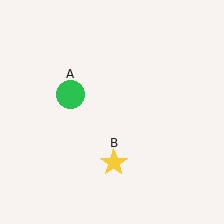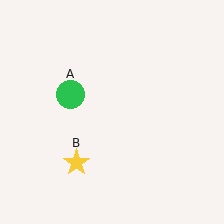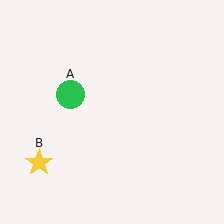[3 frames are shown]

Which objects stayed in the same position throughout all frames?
Green circle (object A) remained stationary.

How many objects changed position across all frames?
1 object changed position: yellow star (object B).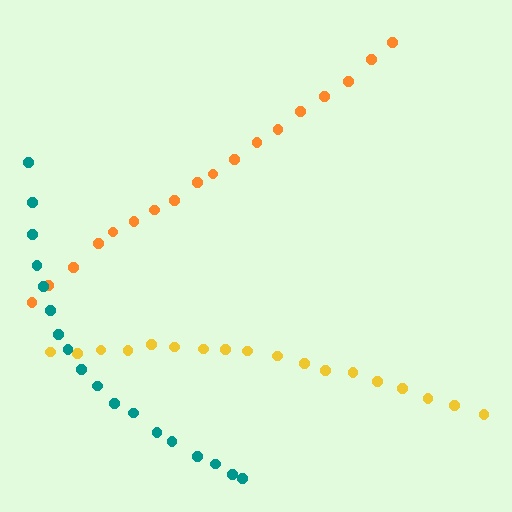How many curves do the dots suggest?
There are 3 distinct paths.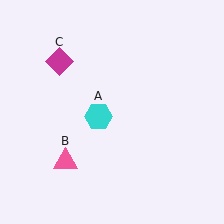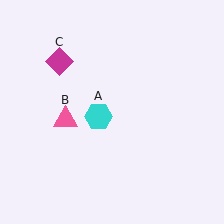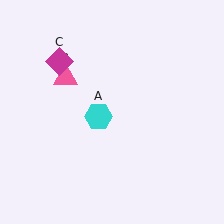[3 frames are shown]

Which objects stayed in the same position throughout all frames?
Cyan hexagon (object A) and magenta diamond (object C) remained stationary.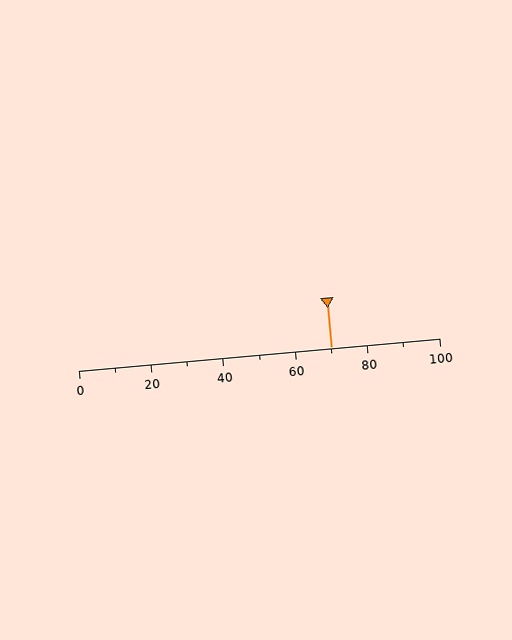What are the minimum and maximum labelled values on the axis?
The axis runs from 0 to 100.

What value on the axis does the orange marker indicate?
The marker indicates approximately 70.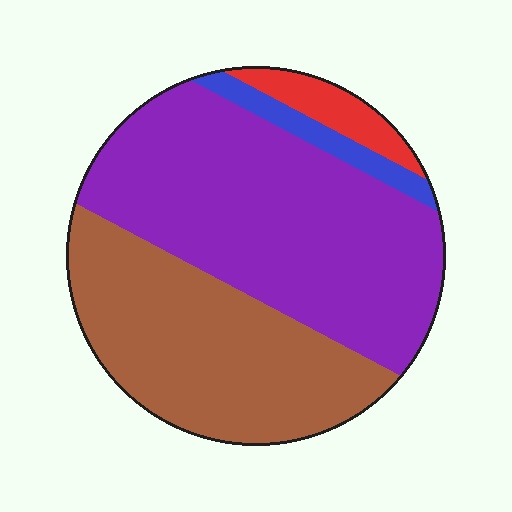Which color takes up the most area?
Purple, at roughly 50%.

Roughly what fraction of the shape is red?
Red takes up less than a sixth of the shape.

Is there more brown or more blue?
Brown.